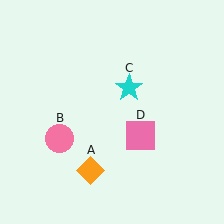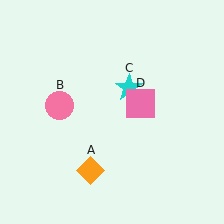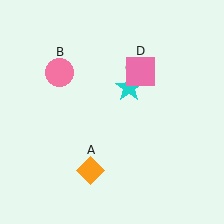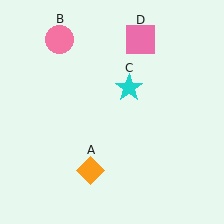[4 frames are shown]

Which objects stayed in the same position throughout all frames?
Orange diamond (object A) and cyan star (object C) remained stationary.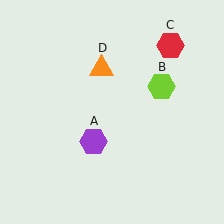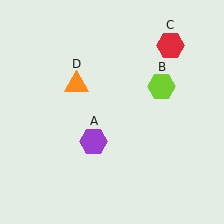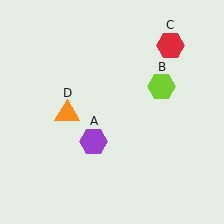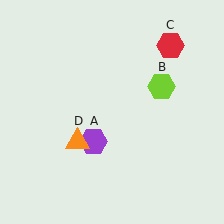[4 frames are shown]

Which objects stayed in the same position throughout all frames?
Purple hexagon (object A) and lime hexagon (object B) and red hexagon (object C) remained stationary.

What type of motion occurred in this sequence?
The orange triangle (object D) rotated counterclockwise around the center of the scene.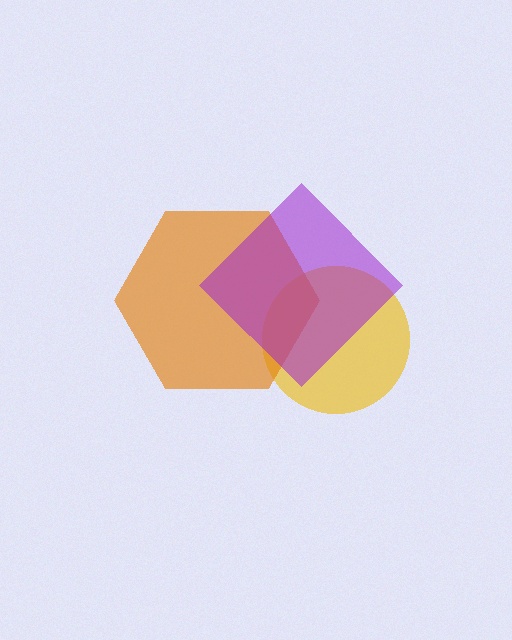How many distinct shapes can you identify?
There are 3 distinct shapes: a yellow circle, an orange hexagon, a purple diamond.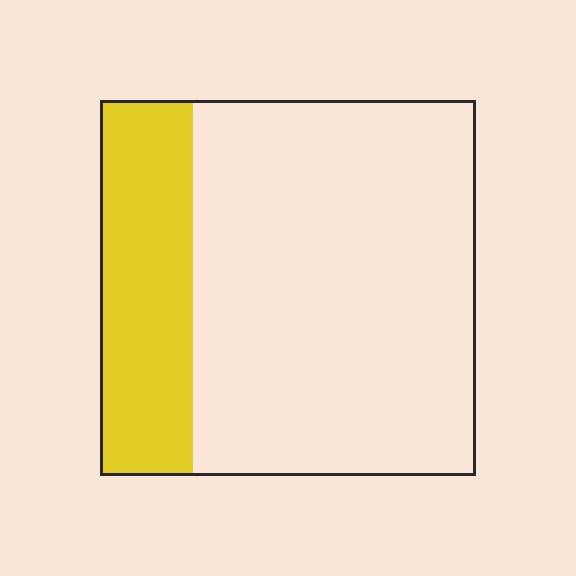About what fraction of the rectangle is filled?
About one quarter (1/4).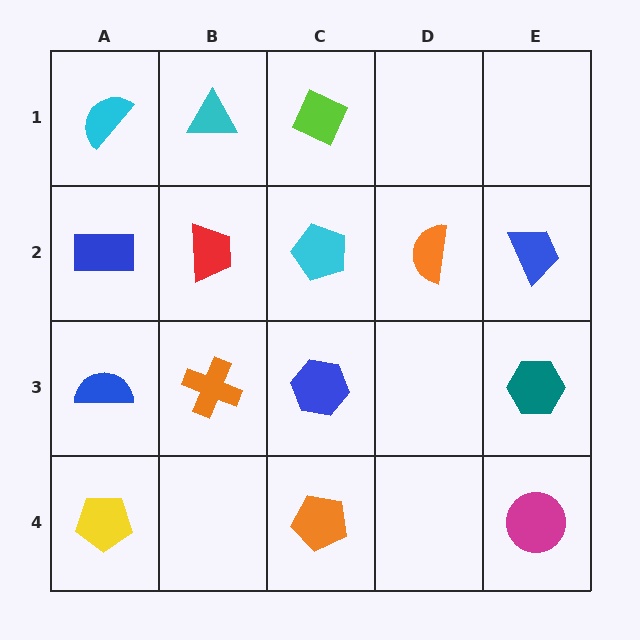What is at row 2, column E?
A blue trapezoid.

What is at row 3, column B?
An orange cross.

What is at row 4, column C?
An orange pentagon.